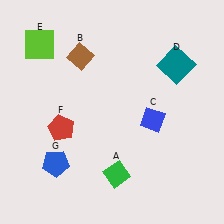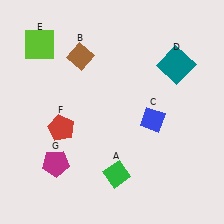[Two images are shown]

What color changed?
The pentagon (G) changed from blue in Image 1 to magenta in Image 2.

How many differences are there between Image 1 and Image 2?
There is 1 difference between the two images.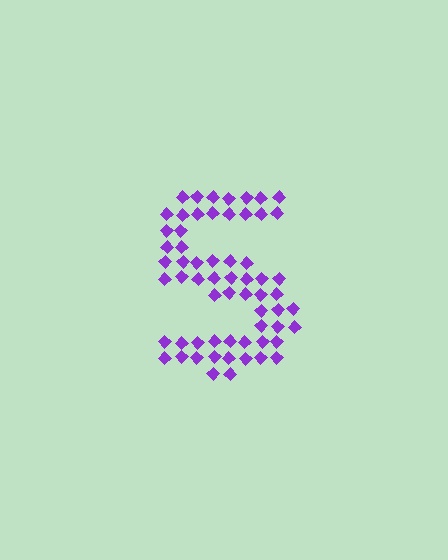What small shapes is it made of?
It is made of small diamonds.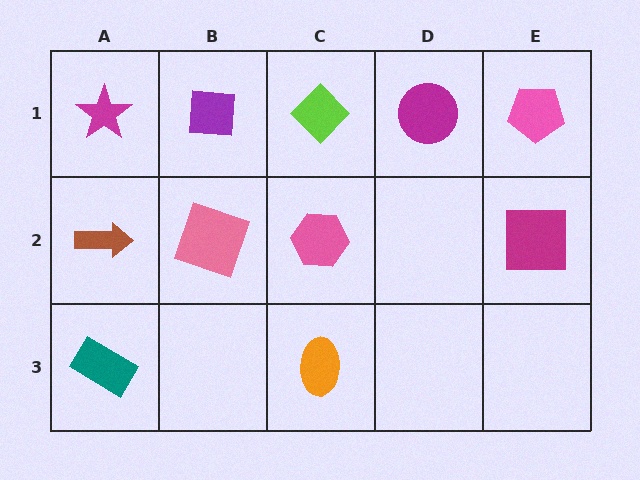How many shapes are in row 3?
2 shapes.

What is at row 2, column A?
A brown arrow.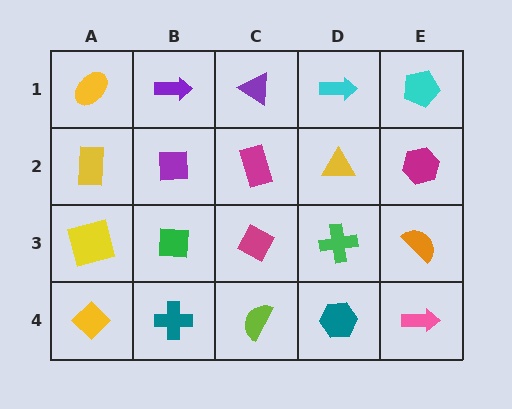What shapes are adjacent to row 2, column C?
A purple triangle (row 1, column C), a magenta diamond (row 3, column C), a purple square (row 2, column B), a yellow triangle (row 2, column D).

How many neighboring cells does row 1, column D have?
3.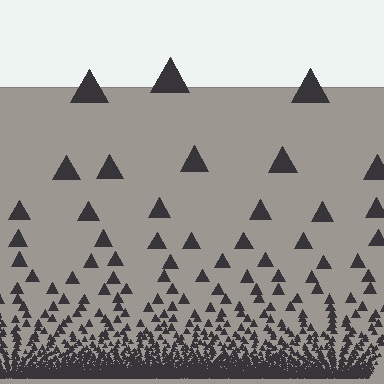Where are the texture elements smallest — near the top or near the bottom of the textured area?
Near the bottom.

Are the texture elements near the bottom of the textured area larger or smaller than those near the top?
Smaller. The gradient is inverted — elements near the bottom are smaller and denser.